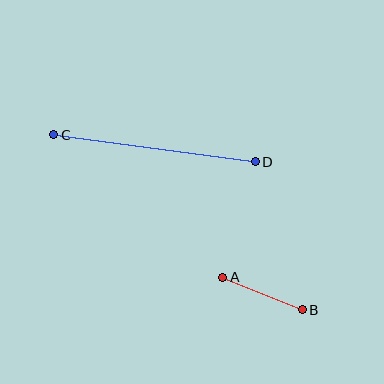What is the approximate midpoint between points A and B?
The midpoint is at approximately (263, 294) pixels.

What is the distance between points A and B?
The distance is approximately 86 pixels.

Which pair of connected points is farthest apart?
Points C and D are farthest apart.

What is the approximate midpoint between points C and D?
The midpoint is at approximately (154, 148) pixels.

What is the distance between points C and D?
The distance is approximately 203 pixels.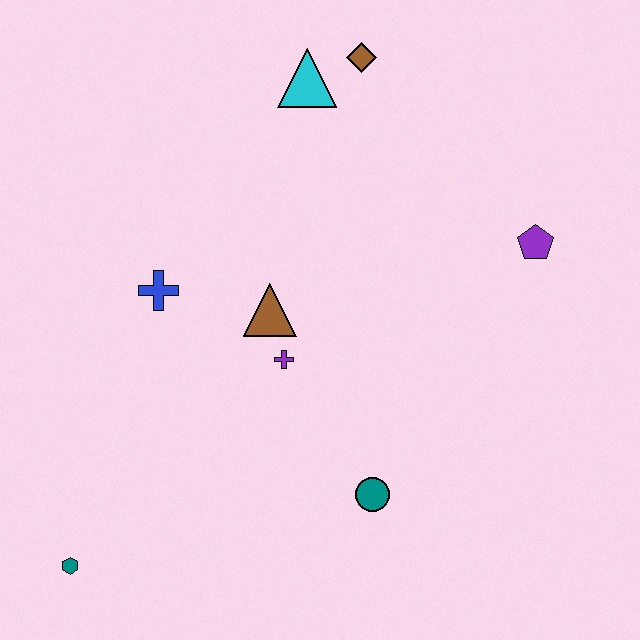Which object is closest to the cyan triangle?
The brown diamond is closest to the cyan triangle.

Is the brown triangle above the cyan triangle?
No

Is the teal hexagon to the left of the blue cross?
Yes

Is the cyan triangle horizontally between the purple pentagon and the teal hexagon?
Yes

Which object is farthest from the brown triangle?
The teal hexagon is farthest from the brown triangle.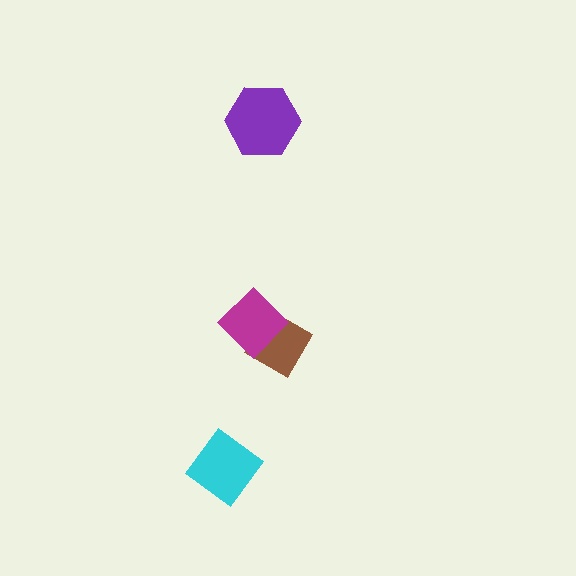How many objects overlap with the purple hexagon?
0 objects overlap with the purple hexagon.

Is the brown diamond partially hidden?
Yes, it is partially covered by another shape.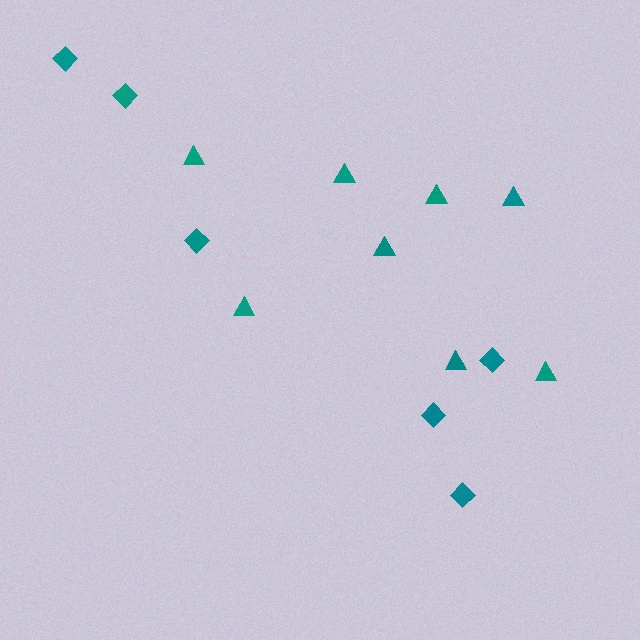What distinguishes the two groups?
There are 2 groups: one group of diamonds (6) and one group of triangles (8).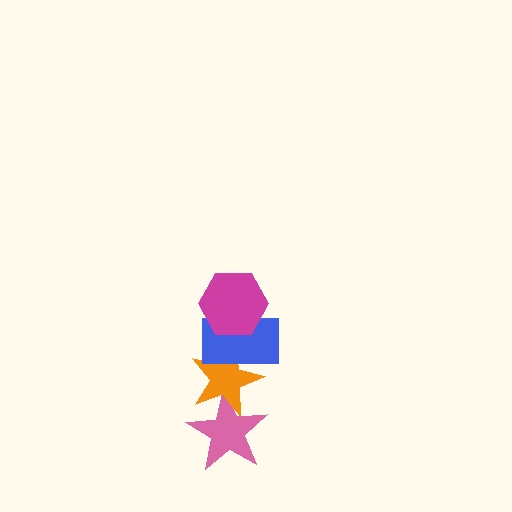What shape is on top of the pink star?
The orange star is on top of the pink star.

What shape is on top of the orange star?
The blue rectangle is on top of the orange star.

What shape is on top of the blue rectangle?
The magenta hexagon is on top of the blue rectangle.